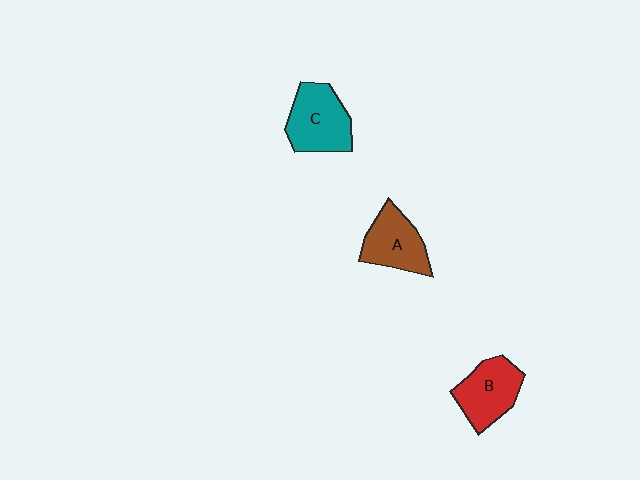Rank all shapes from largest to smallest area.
From largest to smallest: C (teal), B (red), A (brown).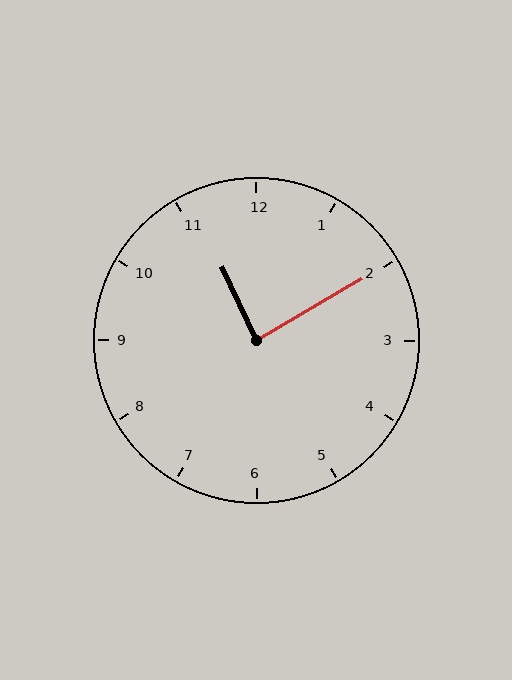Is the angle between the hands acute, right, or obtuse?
It is right.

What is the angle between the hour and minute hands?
Approximately 85 degrees.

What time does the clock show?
11:10.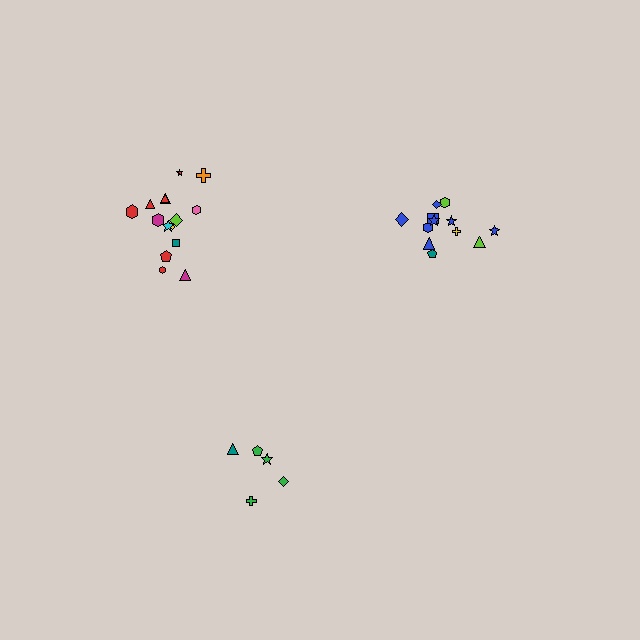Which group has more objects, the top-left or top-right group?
The top-left group.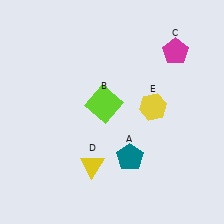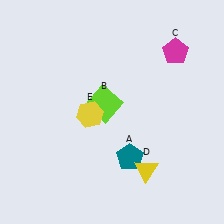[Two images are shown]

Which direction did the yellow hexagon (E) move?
The yellow hexagon (E) moved left.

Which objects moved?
The objects that moved are: the yellow triangle (D), the yellow hexagon (E).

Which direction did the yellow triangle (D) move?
The yellow triangle (D) moved right.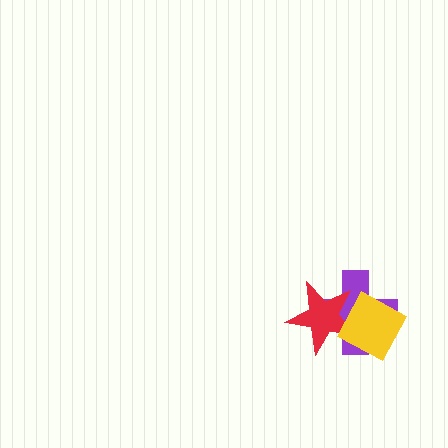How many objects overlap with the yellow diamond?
2 objects overlap with the yellow diamond.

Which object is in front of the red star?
The yellow diamond is in front of the red star.